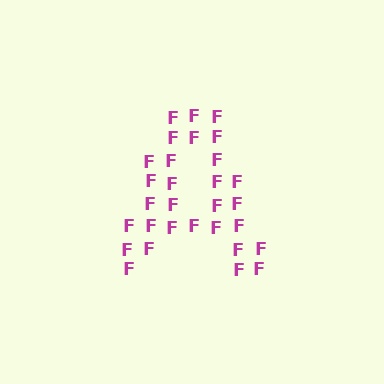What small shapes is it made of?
It is made of small letter F's.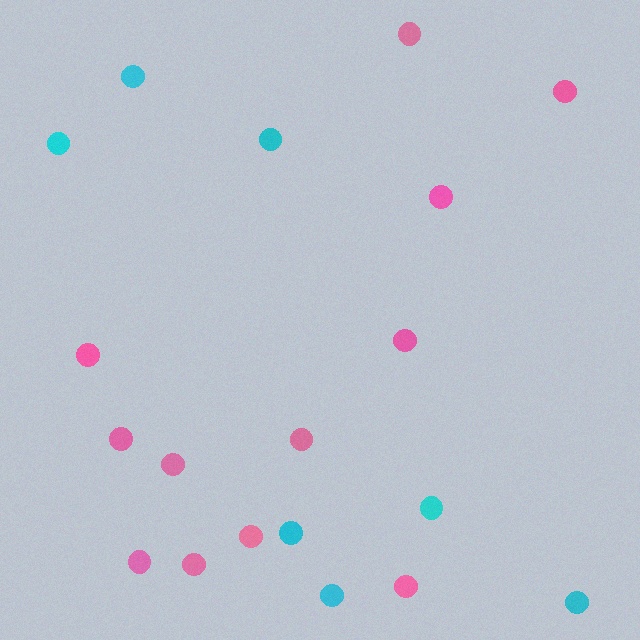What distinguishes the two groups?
There are 2 groups: one group of pink circles (12) and one group of cyan circles (7).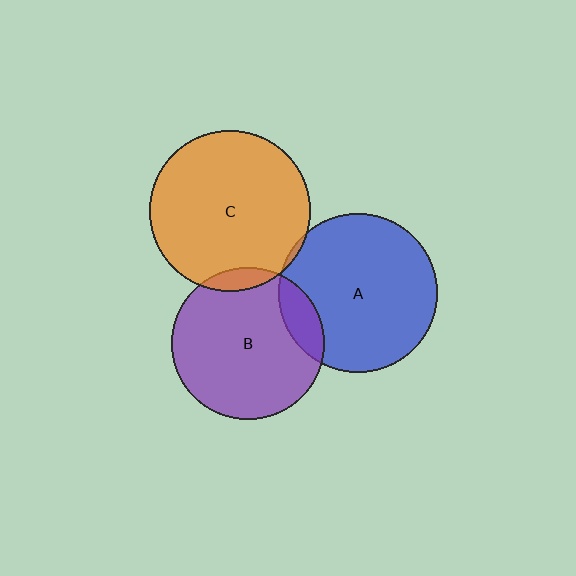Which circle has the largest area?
Circle C (orange).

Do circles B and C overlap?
Yes.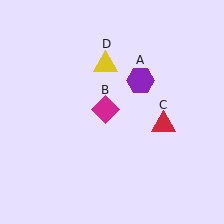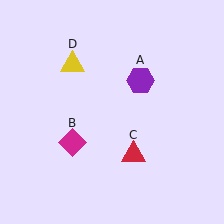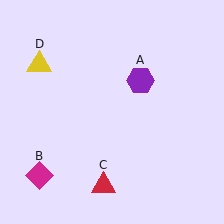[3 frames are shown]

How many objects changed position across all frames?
3 objects changed position: magenta diamond (object B), red triangle (object C), yellow triangle (object D).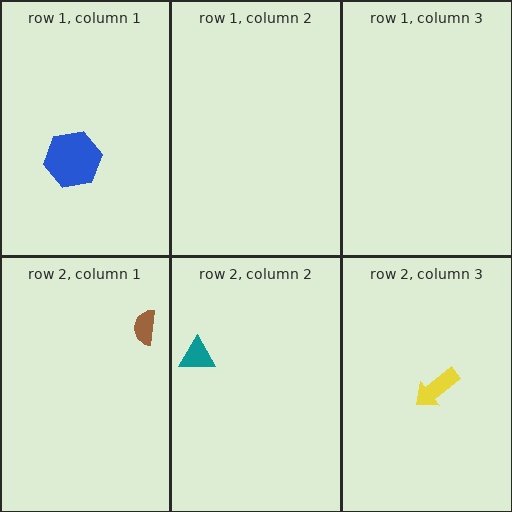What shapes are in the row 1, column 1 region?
The blue hexagon.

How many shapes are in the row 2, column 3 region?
1.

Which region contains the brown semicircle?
The row 2, column 1 region.